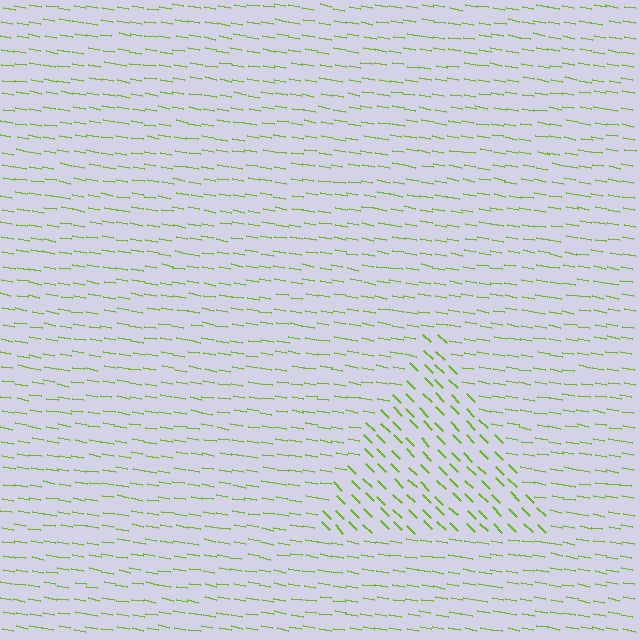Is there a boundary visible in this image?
Yes, there is a texture boundary formed by a change in line orientation.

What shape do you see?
I see a triangle.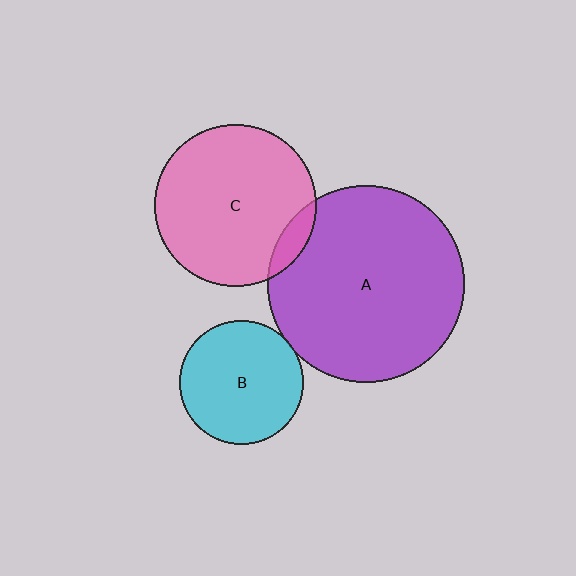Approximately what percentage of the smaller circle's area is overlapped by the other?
Approximately 5%.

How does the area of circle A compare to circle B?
Approximately 2.5 times.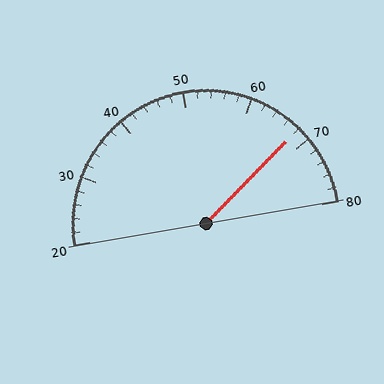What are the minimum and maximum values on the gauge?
The gauge ranges from 20 to 80.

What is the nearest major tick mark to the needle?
The nearest major tick mark is 70.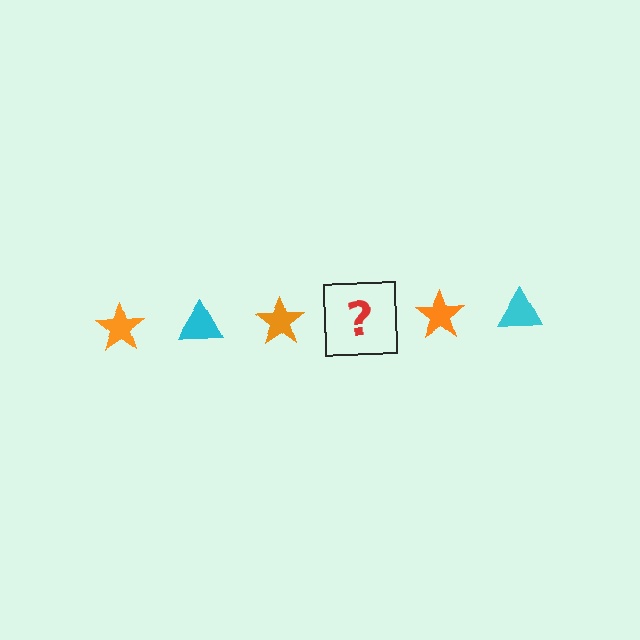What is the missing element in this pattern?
The missing element is a cyan triangle.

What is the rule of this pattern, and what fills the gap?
The rule is that the pattern alternates between orange star and cyan triangle. The gap should be filled with a cyan triangle.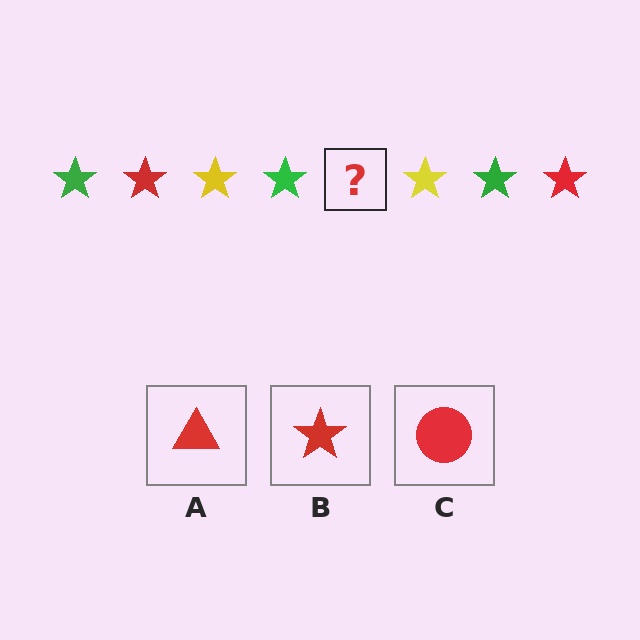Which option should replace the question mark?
Option B.